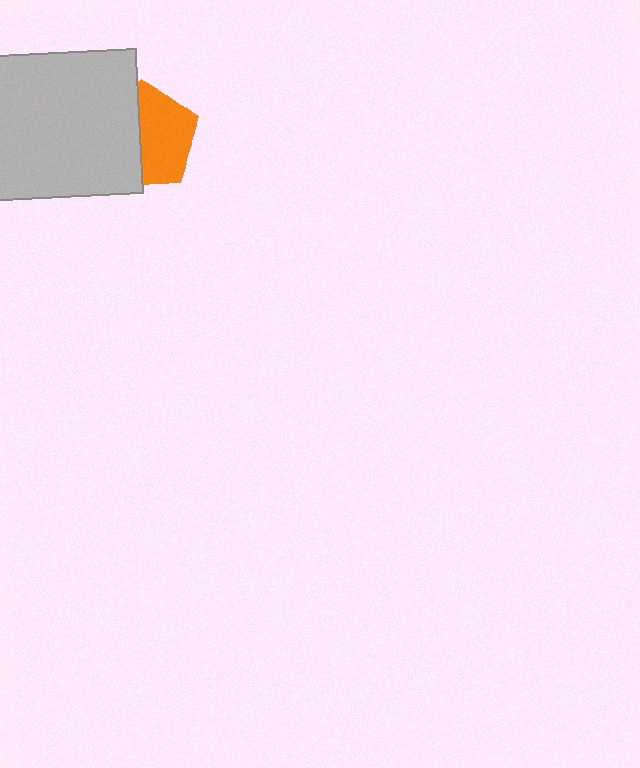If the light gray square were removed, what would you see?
You would see the complete orange pentagon.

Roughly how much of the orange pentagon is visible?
About half of it is visible (roughly 55%).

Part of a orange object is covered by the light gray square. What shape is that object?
It is a pentagon.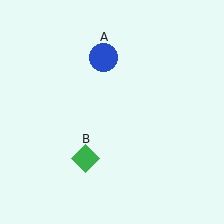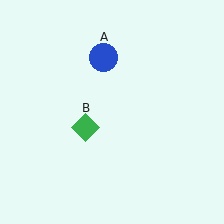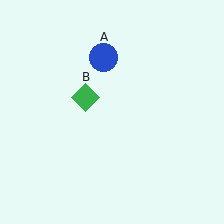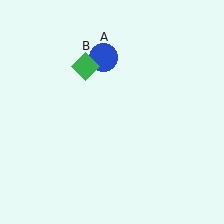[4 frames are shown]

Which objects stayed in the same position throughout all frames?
Blue circle (object A) remained stationary.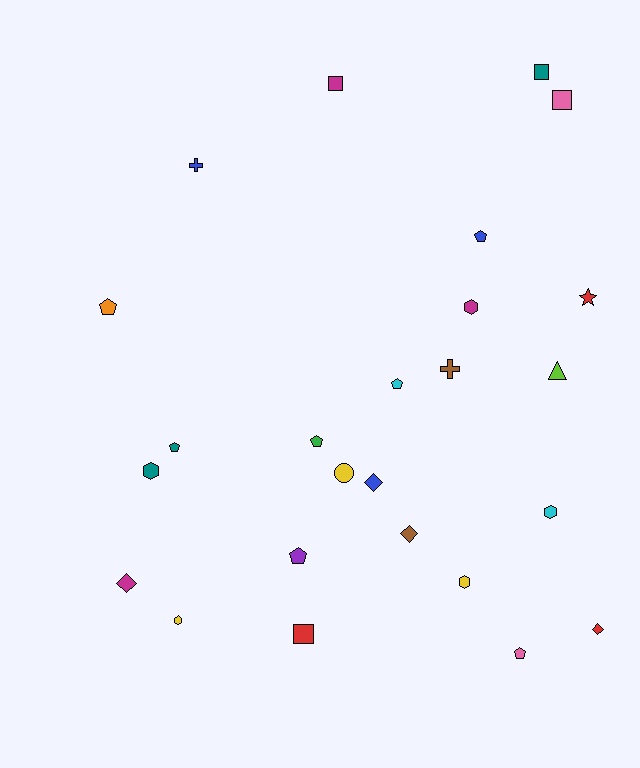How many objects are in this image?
There are 25 objects.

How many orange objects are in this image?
There is 1 orange object.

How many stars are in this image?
There is 1 star.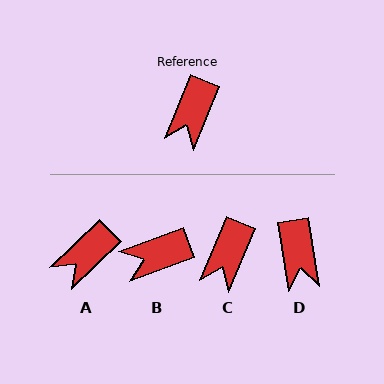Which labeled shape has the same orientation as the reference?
C.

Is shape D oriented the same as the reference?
No, it is off by about 31 degrees.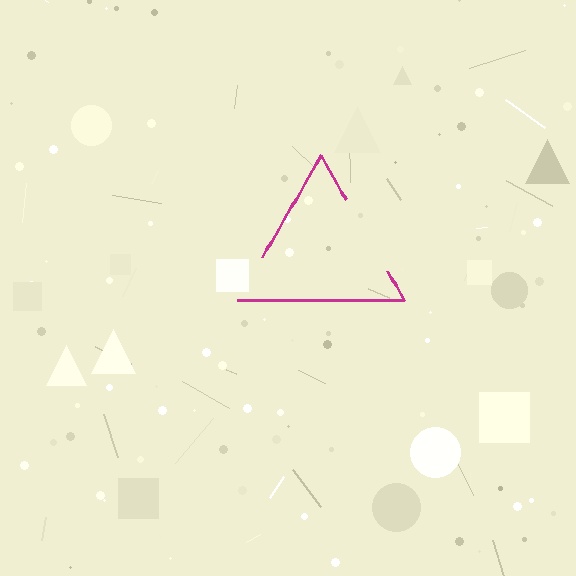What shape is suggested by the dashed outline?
The dashed outline suggests a triangle.